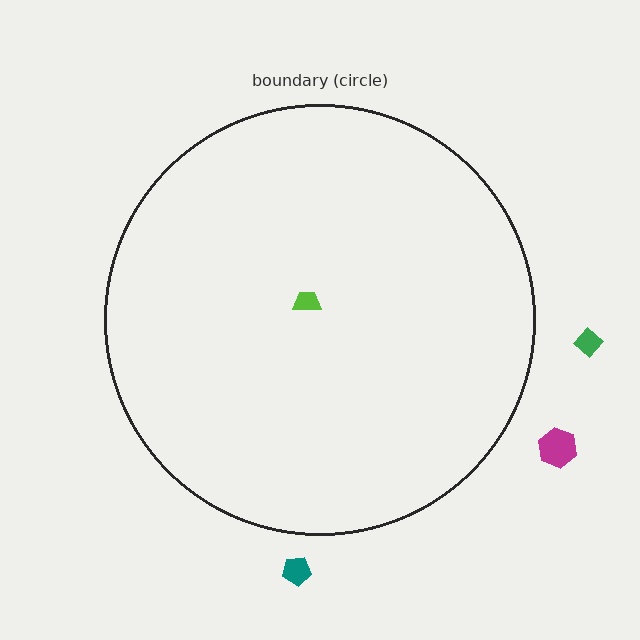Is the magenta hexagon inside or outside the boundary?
Outside.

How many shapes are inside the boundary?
1 inside, 3 outside.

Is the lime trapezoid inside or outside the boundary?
Inside.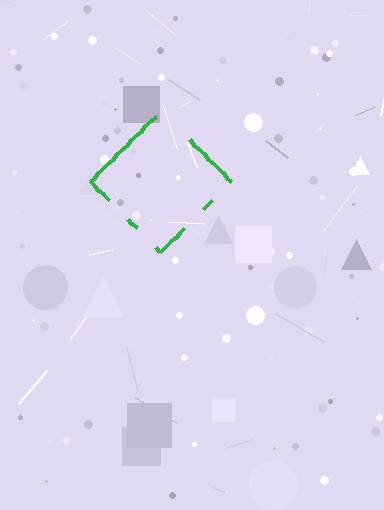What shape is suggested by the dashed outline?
The dashed outline suggests a diamond.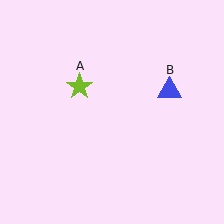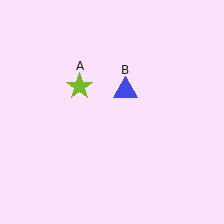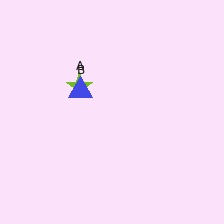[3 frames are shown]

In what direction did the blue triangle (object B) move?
The blue triangle (object B) moved left.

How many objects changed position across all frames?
1 object changed position: blue triangle (object B).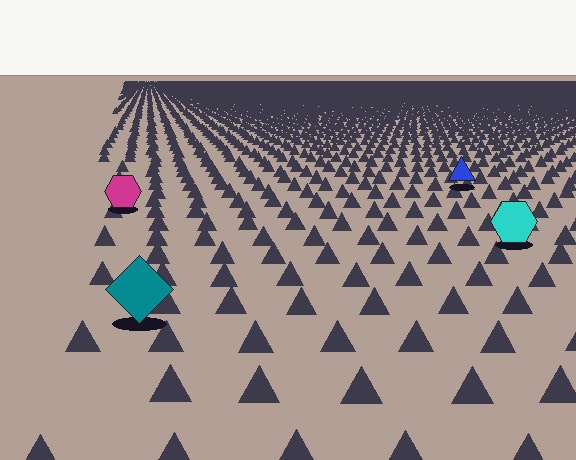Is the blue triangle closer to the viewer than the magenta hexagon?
No. The magenta hexagon is closer — you can tell from the texture gradient: the ground texture is coarser near it.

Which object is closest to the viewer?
The teal diamond is closest. The texture marks near it are larger and more spread out.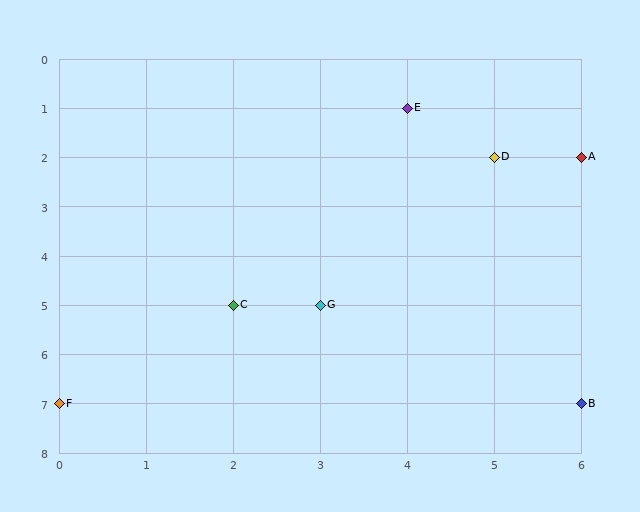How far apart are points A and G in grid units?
Points A and G are 3 columns and 3 rows apart (about 4.2 grid units diagonally).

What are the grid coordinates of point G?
Point G is at grid coordinates (3, 5).